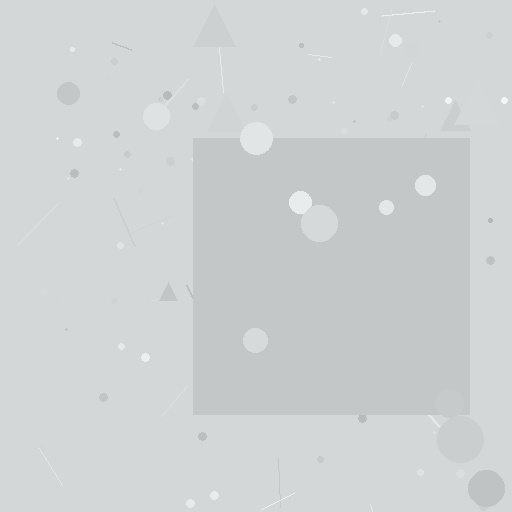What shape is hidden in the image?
A square is hidden in the image.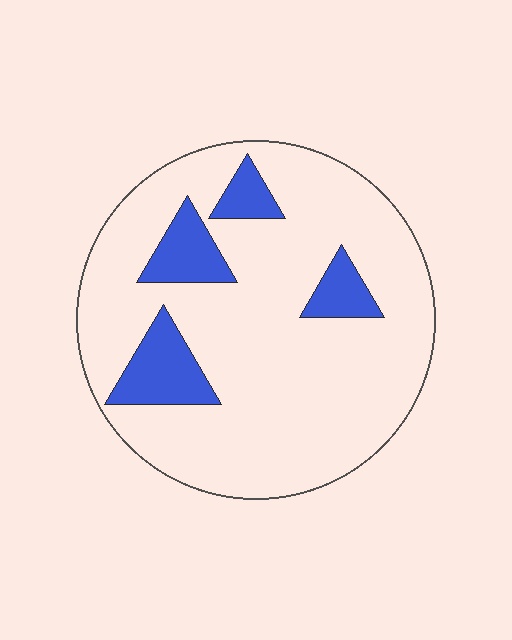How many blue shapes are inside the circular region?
4.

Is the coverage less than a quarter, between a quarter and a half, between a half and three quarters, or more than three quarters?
Less than a quarter.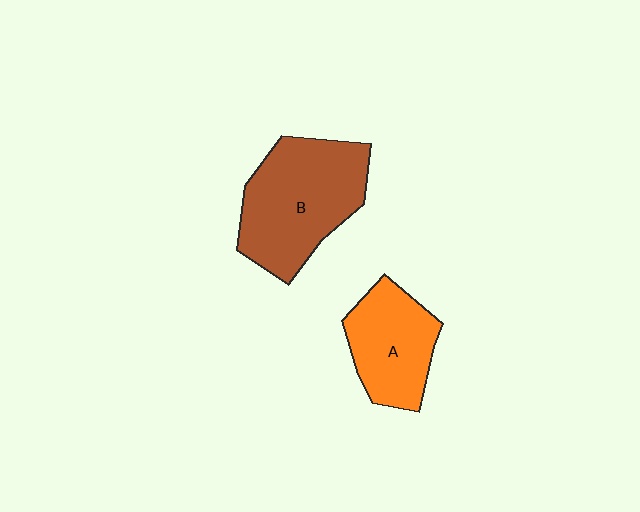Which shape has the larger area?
Shape B (brown).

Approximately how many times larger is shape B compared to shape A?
Approximately 1.5 times.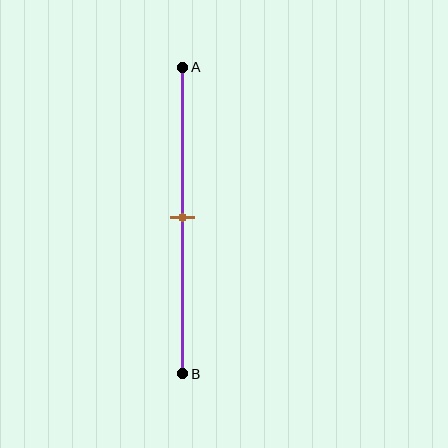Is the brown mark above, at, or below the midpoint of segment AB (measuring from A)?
The brown mark is approximately at the midpoint of segment AB.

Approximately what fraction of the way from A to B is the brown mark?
The brown mark is approximately 50% of the way from A to B.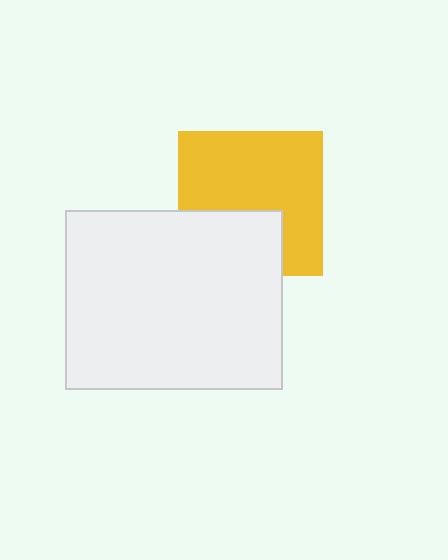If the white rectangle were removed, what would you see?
You would see the complete yellow square.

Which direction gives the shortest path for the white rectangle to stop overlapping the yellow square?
Moving down gives the shortest separation.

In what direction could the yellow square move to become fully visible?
The yellow square could move up. That would shift it out from behind the white rectangle entirely.